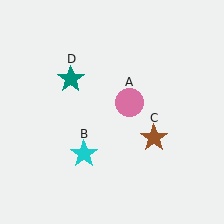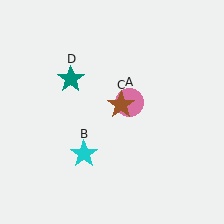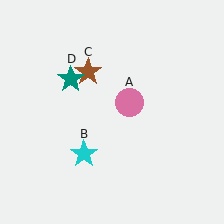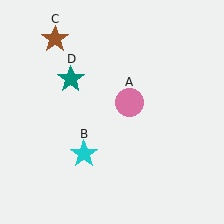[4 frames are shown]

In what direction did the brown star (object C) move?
The brown star (object C) moved up and to the left.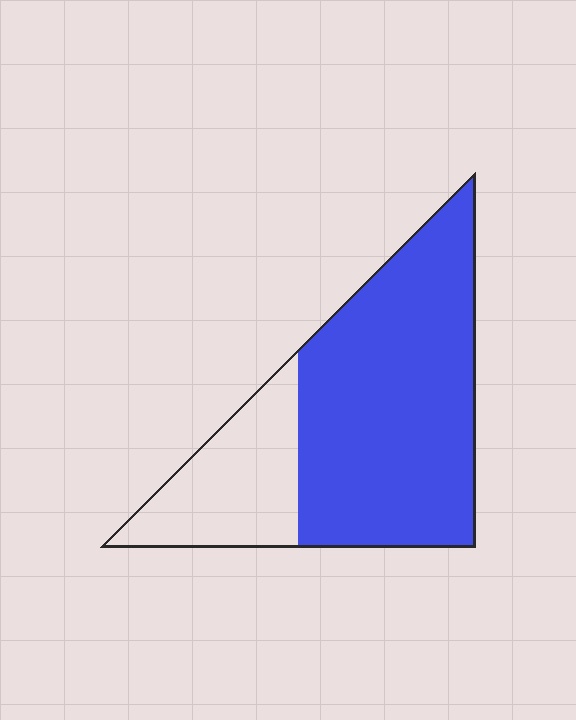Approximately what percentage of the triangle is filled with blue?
Approximately 70%.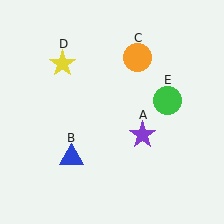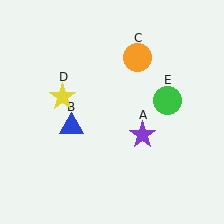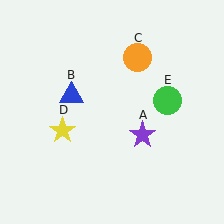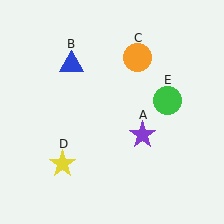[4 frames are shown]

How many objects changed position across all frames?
2 objects changed position: blue triangle (object B), yellow star (object D).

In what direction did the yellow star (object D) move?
The yellow star (object D) moved down.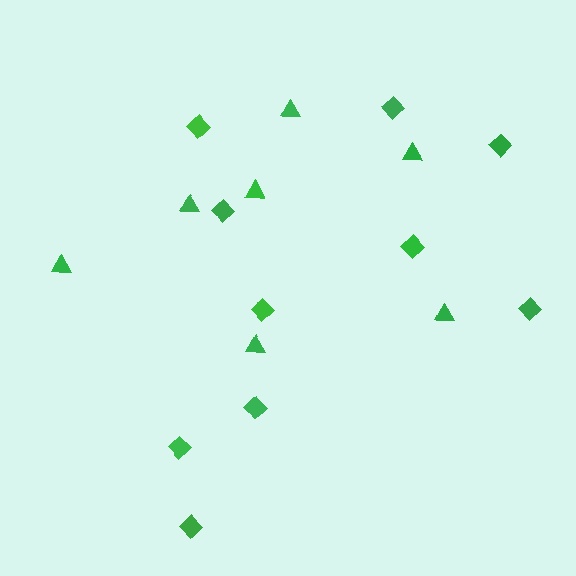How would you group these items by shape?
There are 2 groups: one group of triangles (7) and one group of diamonds (10).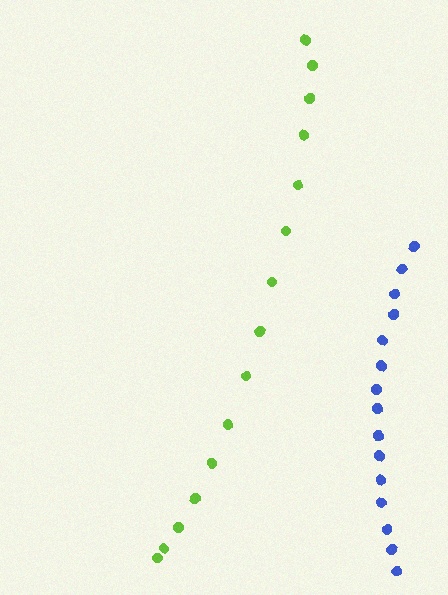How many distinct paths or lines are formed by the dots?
There are 2 distinct paths.